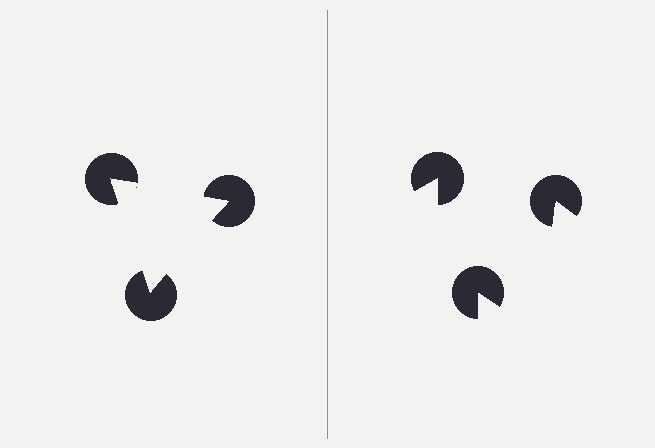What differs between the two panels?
The pac-man discs are positioned identically on both sides; only the wedge orientations differ. On the left they align to a triangle; on the right they are misaligned.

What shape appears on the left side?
An illusory triangle.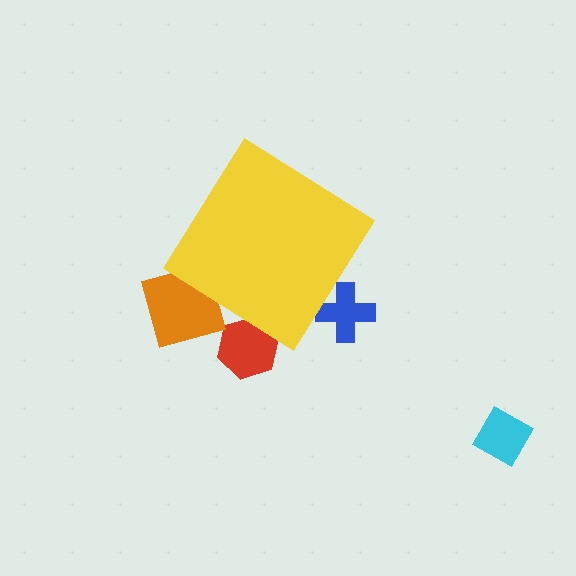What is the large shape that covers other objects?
A yellow diamond.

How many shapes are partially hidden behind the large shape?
3 shapes are partially hidden.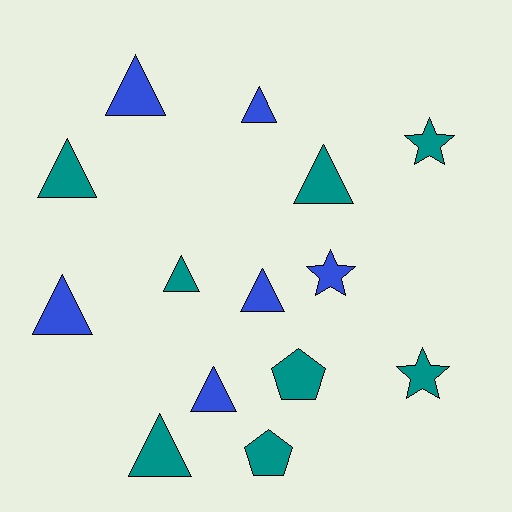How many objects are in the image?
There are 14 objects.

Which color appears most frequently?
Teal, with 8 objects.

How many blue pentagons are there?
There are no blue pentagons.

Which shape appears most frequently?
Triangle, with 9 objects.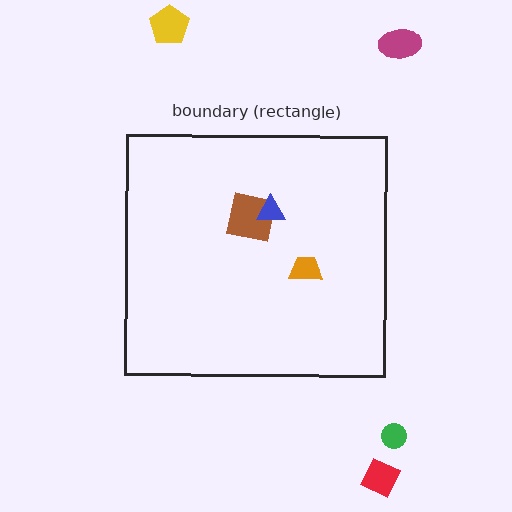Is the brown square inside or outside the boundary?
Inside.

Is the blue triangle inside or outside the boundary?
Inside.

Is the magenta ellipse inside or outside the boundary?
Outside.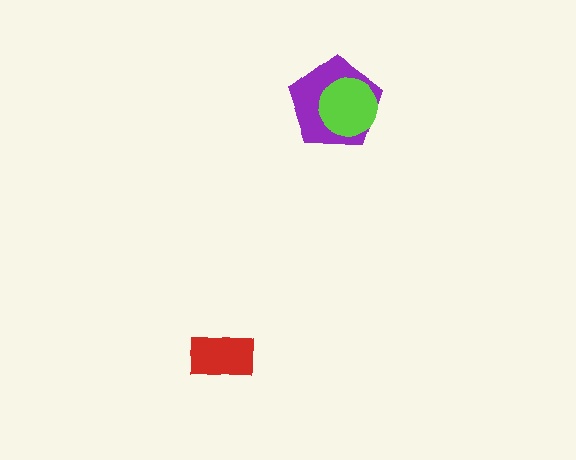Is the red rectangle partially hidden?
No, no other shape covers it.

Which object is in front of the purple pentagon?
The lime circle is in front of the purple pentagon.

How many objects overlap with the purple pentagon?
1 object overlaps with the purple pentagon.